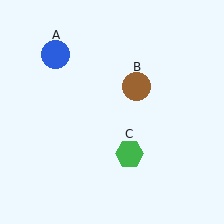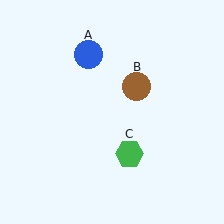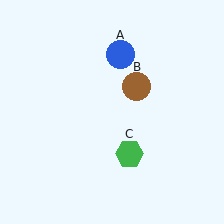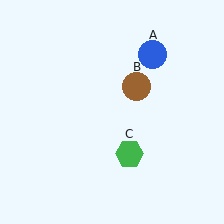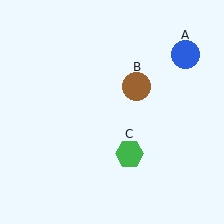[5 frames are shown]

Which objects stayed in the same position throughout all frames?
Brown circle (object B) and green hexagon (object C) remained stationary.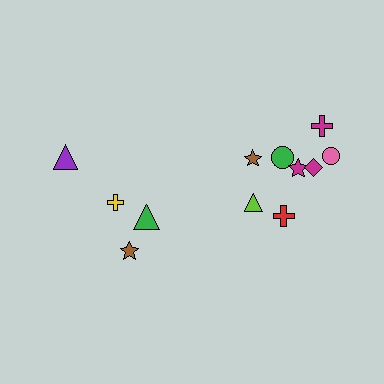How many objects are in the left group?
There are 4 objects.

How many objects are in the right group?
There are 8 objects.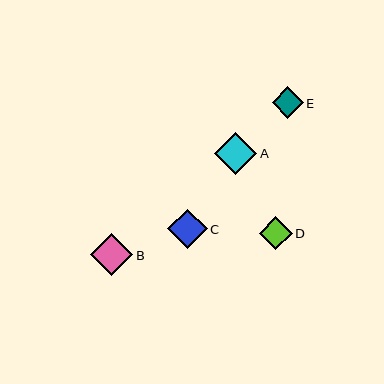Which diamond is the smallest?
Diamond E is the smallest with a size of approximately 31 pixels.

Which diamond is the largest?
Diamond B is the largest with a size of approximately 42 pixels.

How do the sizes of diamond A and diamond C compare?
Diamond A and diamond C are approximately the same size.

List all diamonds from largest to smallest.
From largest to smallest: B, A, C, D, E.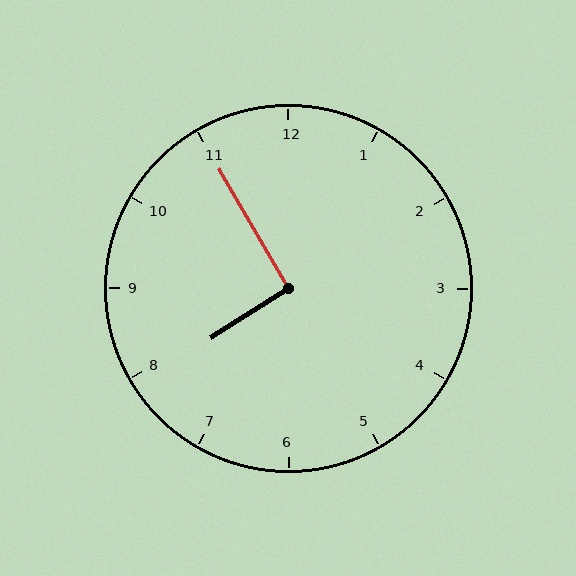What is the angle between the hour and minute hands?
Approximately 92 degrees.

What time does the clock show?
7:55.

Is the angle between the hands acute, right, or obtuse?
It is right.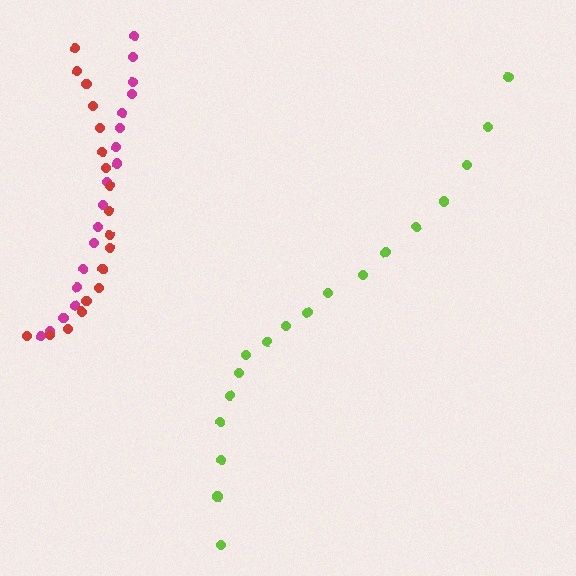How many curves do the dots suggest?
There are 3 distinct paths.